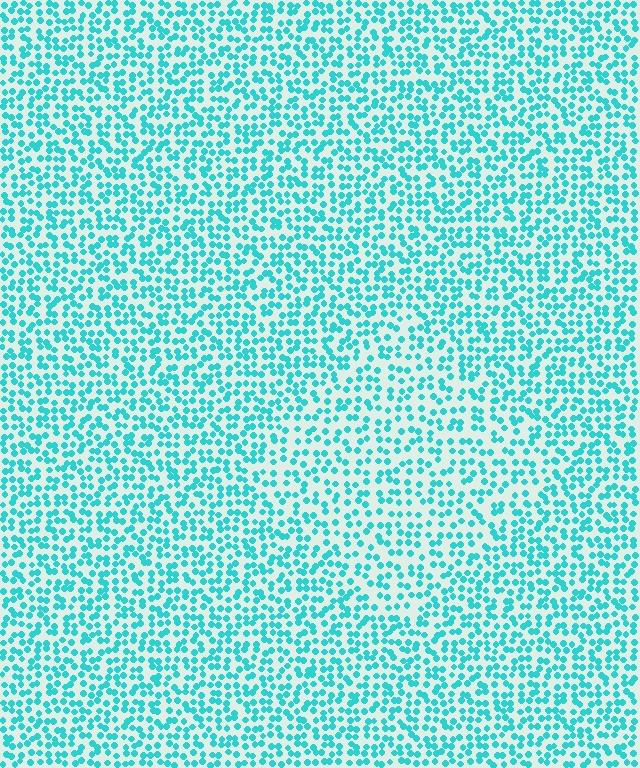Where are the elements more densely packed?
The elements are more densely packed outside the diamond boundary.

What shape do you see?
I see a diamond.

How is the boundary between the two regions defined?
The boundary is defined by a change in element density (approximately 1.4x ratio). All elements are the same color, size, and shape.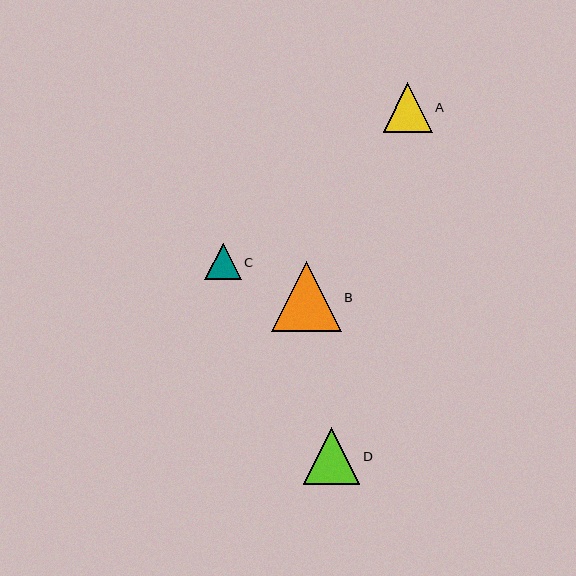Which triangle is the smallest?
Triangle C is the smallest with a size of approximately 37 pixels.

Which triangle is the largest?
Triangle B is the largest with a size of approximately 70 pixels.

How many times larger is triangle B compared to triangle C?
Triangle B is approximately 1.9 times the size of triangle C.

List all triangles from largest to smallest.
From largest to smallest: B, D, A, C.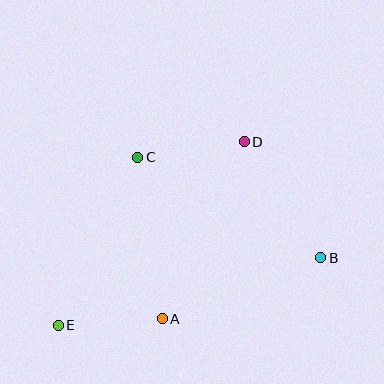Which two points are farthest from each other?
Points B and E are farthest from each other.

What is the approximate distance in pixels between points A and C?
The distance between A and C is approximately 163 pixels.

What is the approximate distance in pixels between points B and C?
The distance between B and C is approximately 209 pixels.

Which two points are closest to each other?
Points A and E are closest to each other.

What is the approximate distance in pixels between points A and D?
The distance between A and D is approximately 195 pixels.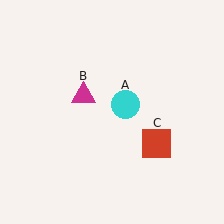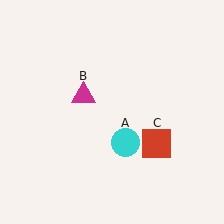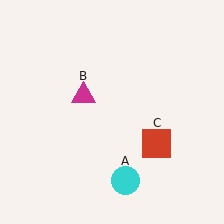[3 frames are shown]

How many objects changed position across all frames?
1 object changed position: cyan circle (object A).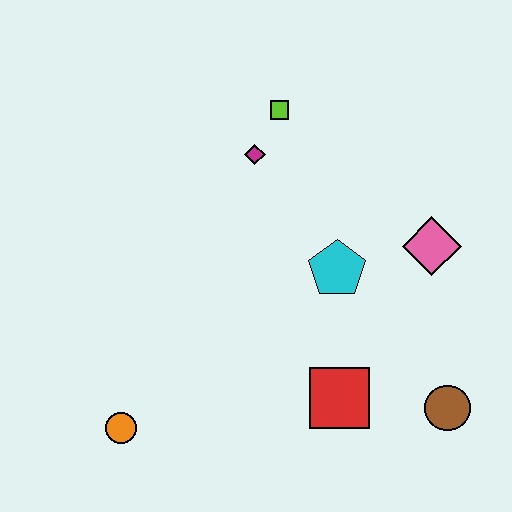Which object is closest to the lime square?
The magenta diamond is closest to the lime square.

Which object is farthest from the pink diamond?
The orange circle is farthest from the pink diamond.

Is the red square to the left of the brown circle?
Yes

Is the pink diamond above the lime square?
No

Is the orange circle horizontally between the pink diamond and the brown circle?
No